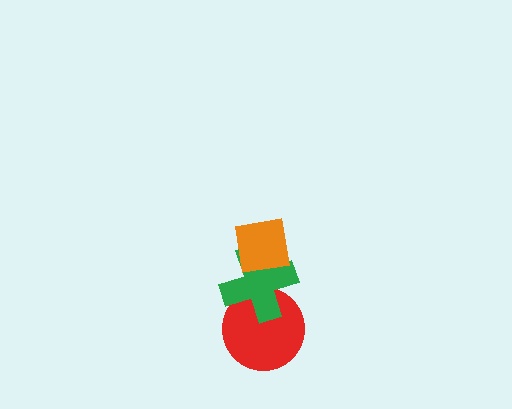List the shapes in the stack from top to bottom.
From top to bottom: the orange square, the green cross, the red circle.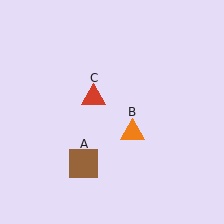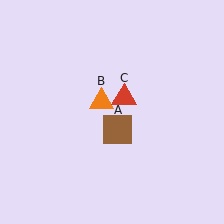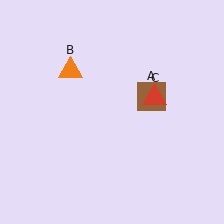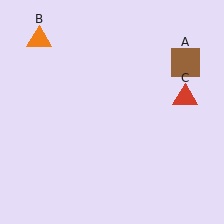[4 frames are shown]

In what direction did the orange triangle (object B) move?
The orange triangle (object B) moved up and to the left.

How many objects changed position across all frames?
3 objects changed position: brown square (object A), orange triangle (object B), red triangle (object C).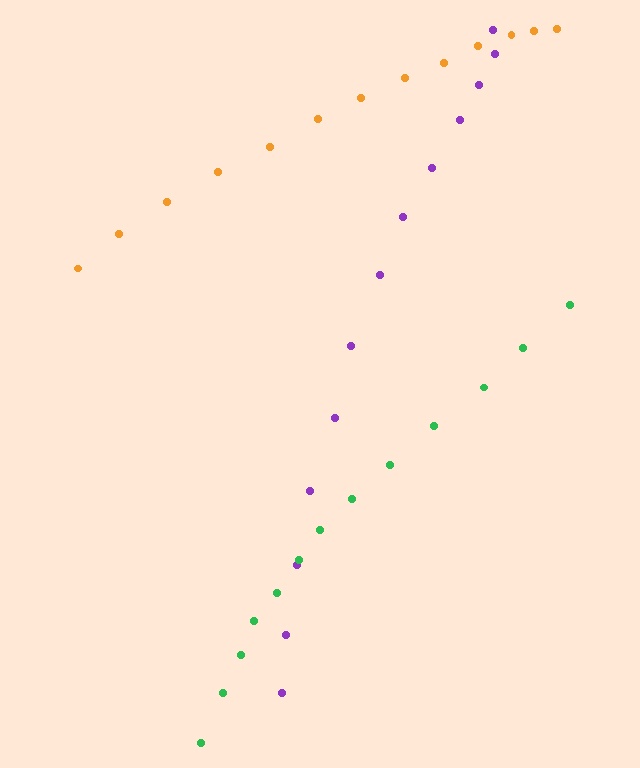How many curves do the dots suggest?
There are 3 distinct paths.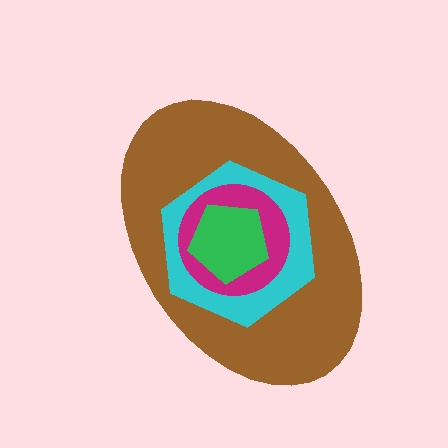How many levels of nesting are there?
4.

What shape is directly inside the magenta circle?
The green pentagon.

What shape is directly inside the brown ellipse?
The cyan hexagon.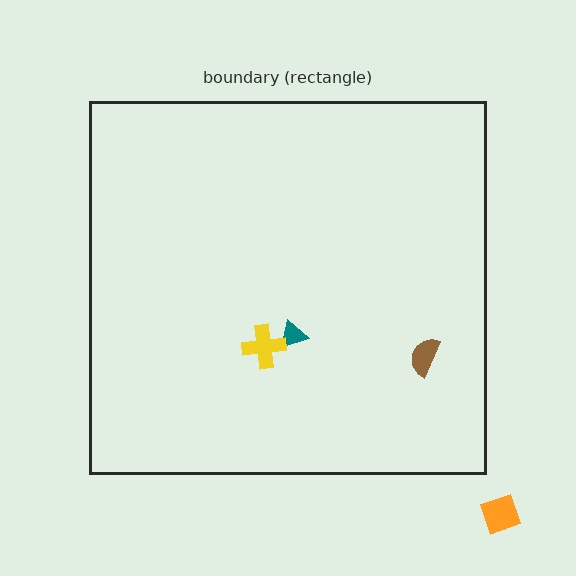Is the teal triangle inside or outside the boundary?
Inside.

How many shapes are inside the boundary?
3 inside, 1 outside.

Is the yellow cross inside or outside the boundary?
Inside.